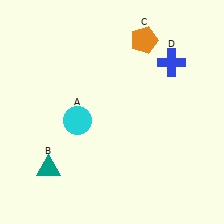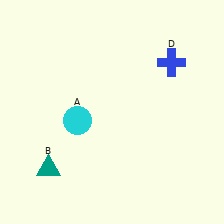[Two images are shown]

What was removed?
The orange pentagon (C) was removed in Image 2.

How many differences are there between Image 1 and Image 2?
There is 1 difference between the two images.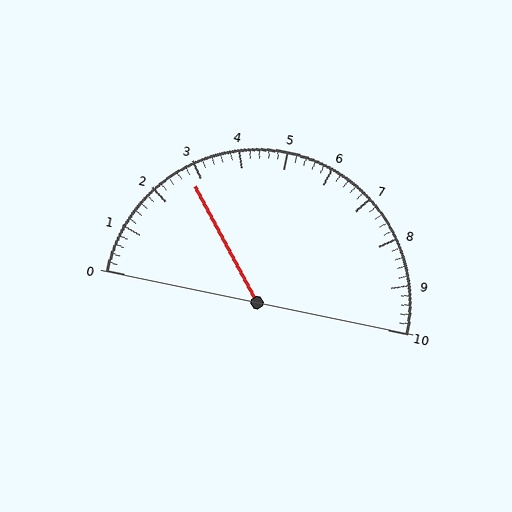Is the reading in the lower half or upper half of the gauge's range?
The reading is in the lower half of the range (0 to 10).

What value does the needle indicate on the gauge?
The needle indicates approximately 2.8.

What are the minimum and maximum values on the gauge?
The gauge ranges from 0 to 10.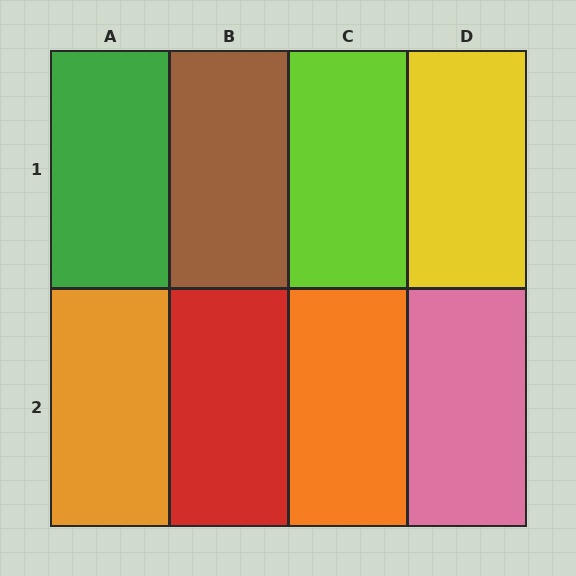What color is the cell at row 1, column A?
Green.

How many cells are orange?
2 cells are orange.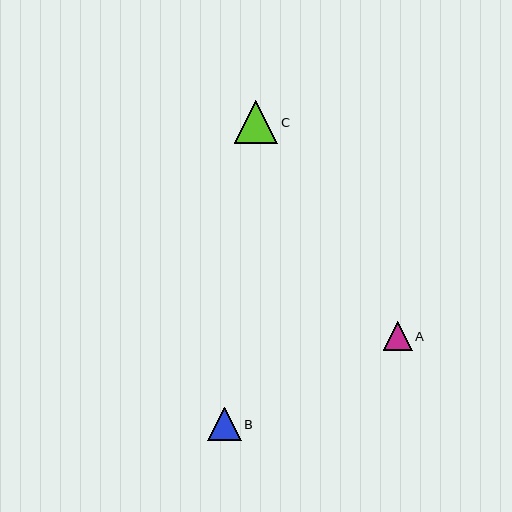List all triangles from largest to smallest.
From largest to smallest: C, B, A.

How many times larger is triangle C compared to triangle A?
Triangle C is approximately 1.5 times the size of triangle A.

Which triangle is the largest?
Triangle C is the largest with a size of approximately 43 pixels.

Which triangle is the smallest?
Triangle A is the smallest with a size of approximately 29 pixels.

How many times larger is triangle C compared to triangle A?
Triangle C is approximately 1.5 times the size of triangle A.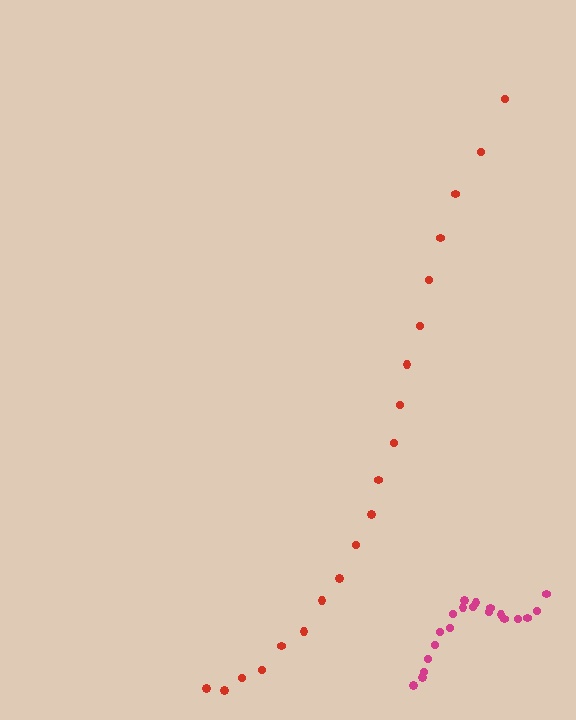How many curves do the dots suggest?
There are 2 distinct paths.